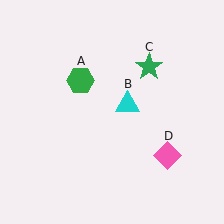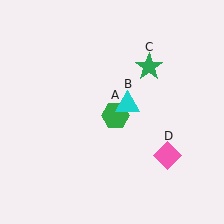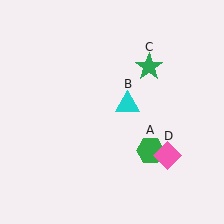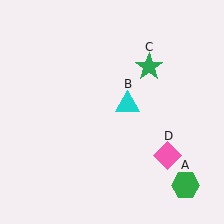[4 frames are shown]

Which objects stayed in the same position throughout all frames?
Cyan triangle (object B) and green star (object C) and pink diamond (object D) remained stationary.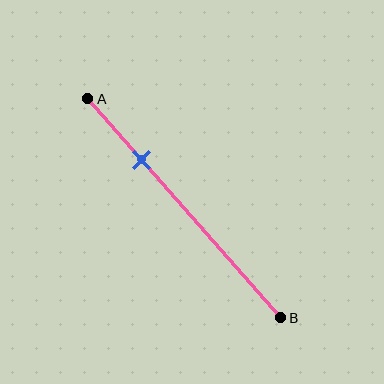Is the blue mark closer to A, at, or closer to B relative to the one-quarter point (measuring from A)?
The blue mark is approximately at the one-quarter point of segment AB.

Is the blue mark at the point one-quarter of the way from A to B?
Yes, the mark is approximately at the one-quarter point.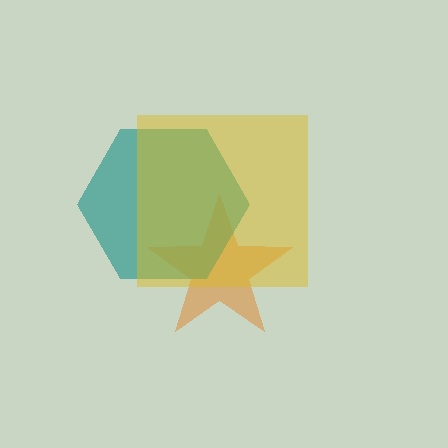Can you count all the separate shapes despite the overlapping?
Yes, there are 3 separate shapes.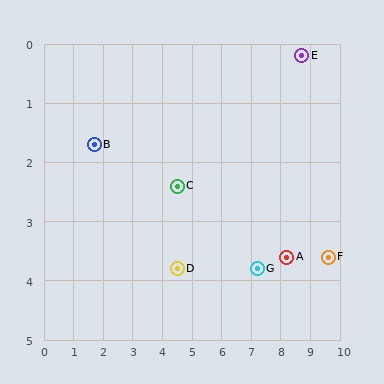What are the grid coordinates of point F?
Point F is at approximately (9.6, 3.6).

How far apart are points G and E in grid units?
Points G and E are about 3.9 grid units apart.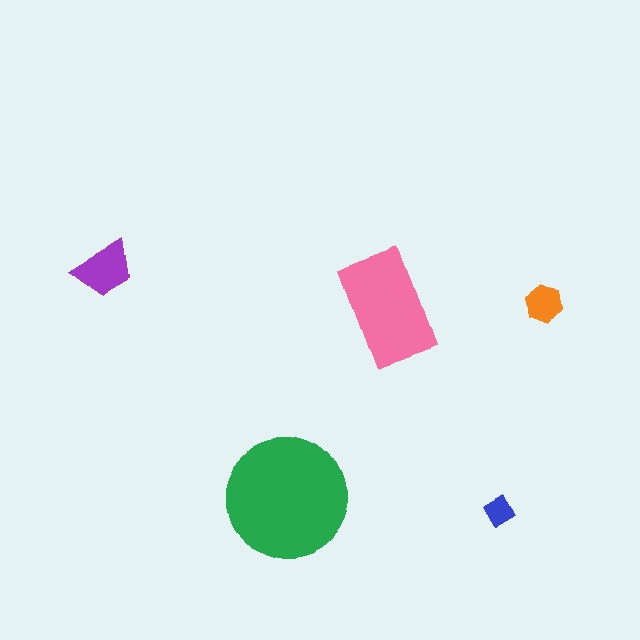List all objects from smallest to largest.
The blue diamond, the orange hexagon, the purple trapezoid, the pink rectangle, the green circle.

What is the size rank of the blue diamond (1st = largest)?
5th.